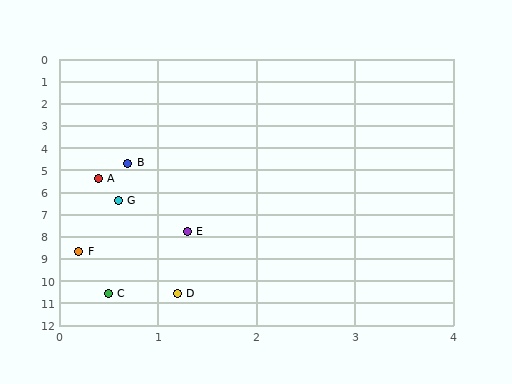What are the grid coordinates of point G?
Point G is at approximately (0.6, 6.4).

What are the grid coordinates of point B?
Point B is at approximately (0.7, 4.7).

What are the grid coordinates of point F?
Point F is at approximately (0.2, 8.7).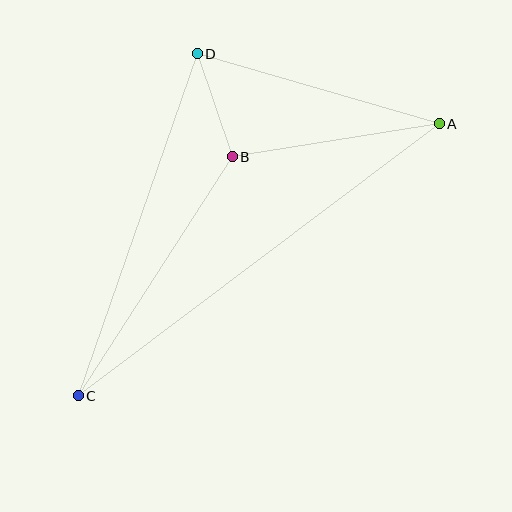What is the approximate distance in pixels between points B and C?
The distance between B and C is approximately 284 pixels.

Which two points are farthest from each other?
Points A and C are farthest from each other.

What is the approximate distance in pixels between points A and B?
The distance between A and B is approximately 209 pixels.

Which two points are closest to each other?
Points B and D are closest to each other.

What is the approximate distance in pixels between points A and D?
The distance between A and D is approximately 252 pixels.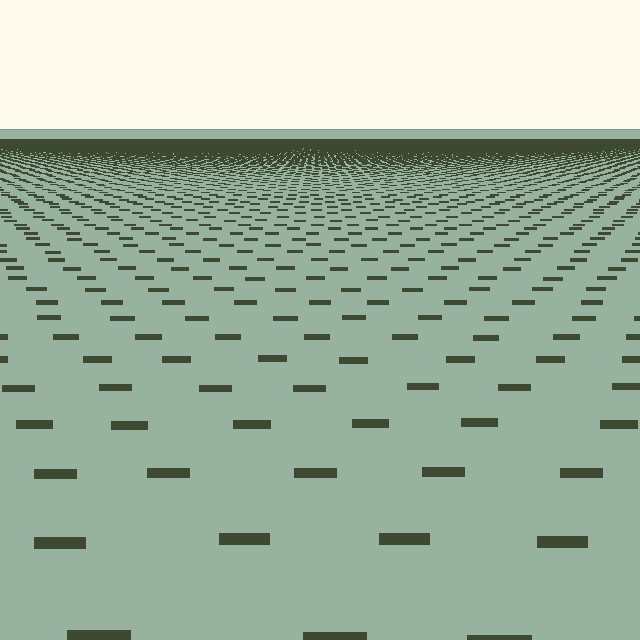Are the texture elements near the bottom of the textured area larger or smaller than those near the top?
Larger. Near the bottom, elements are closer to the viewer and appear at a bigger on-screen size.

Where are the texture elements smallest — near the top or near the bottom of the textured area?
Near the top.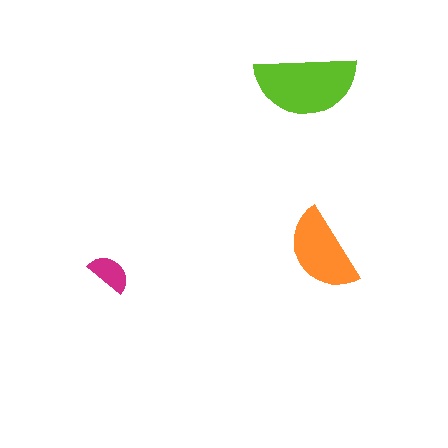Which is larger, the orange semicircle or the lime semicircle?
The lime one.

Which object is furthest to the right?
The orange semicircle is rightmost.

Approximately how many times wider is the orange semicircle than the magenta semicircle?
About 2 times wider.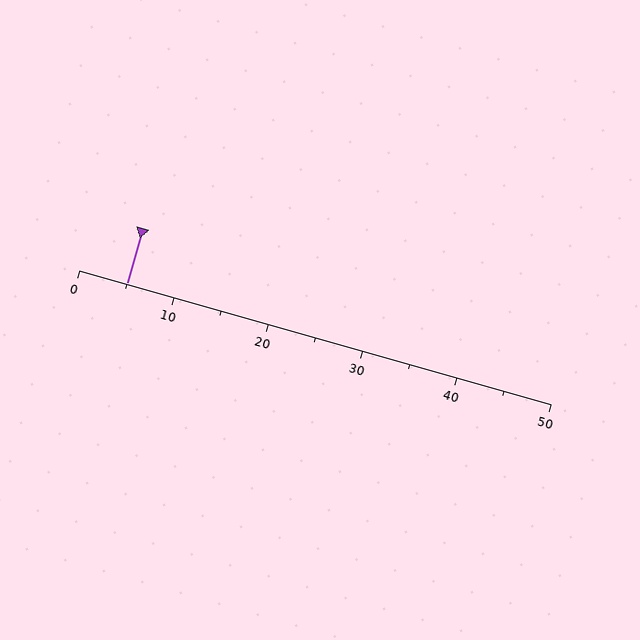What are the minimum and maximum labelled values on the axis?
The axis runs from 0 to 50.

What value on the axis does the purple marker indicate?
The marker indicates approximately 5.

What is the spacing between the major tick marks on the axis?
The major ticks are spaced 10 apart.